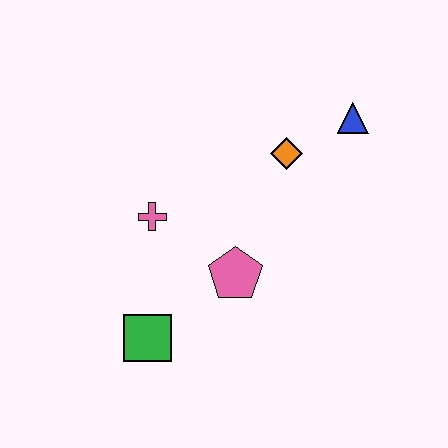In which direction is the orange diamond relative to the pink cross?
The orange diamond is to the right of the pink cross.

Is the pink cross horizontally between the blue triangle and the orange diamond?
No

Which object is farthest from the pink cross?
The blue triangle is farthest from the pink cross.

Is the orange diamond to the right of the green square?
Yes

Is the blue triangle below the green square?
No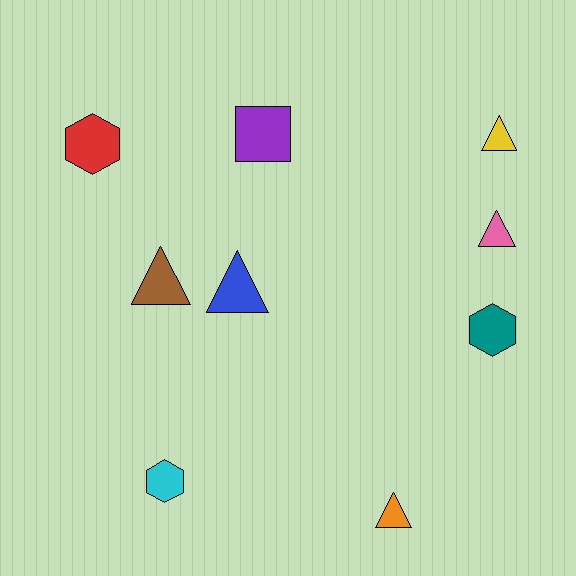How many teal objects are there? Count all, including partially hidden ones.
There is 1 teal object.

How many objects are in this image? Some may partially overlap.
There are 9 objects.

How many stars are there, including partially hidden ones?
There are no stars.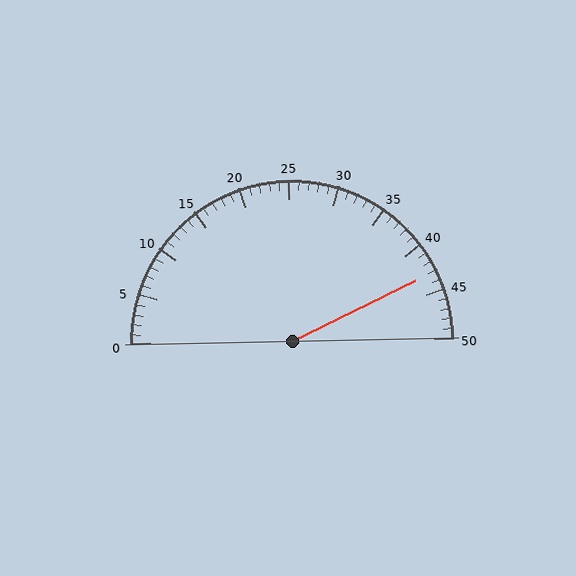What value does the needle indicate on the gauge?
The needle indicates approximately 43.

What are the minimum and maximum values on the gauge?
The gauge ranges from 0 to 50.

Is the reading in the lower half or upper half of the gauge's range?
The reading is in the upper half of the range (0 to 50).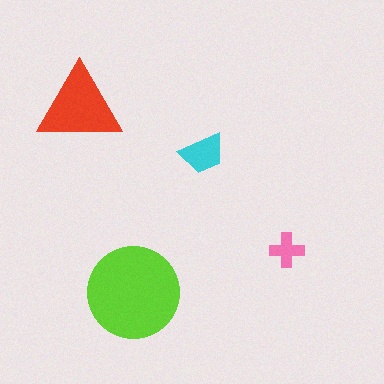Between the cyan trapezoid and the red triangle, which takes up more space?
The red triangle.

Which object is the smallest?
The pink cross.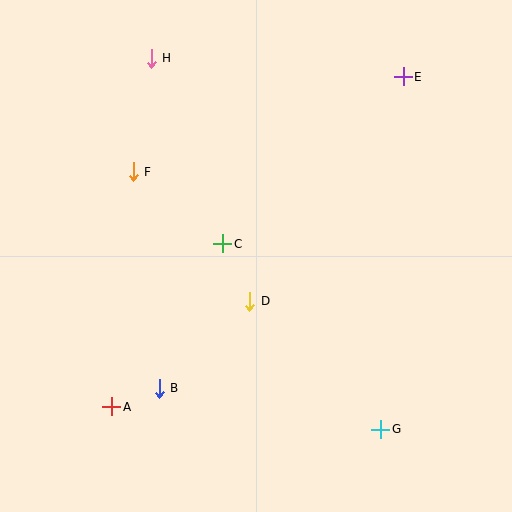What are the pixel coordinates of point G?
Point G is at (381, 429).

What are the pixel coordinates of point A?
Point A is at (112, 407).